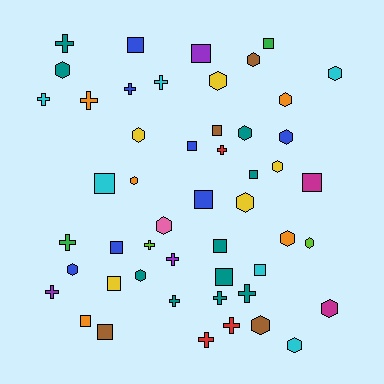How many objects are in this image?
There are 50 objects.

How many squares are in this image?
There are 16 squares.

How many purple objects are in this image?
There are 3 purple objects.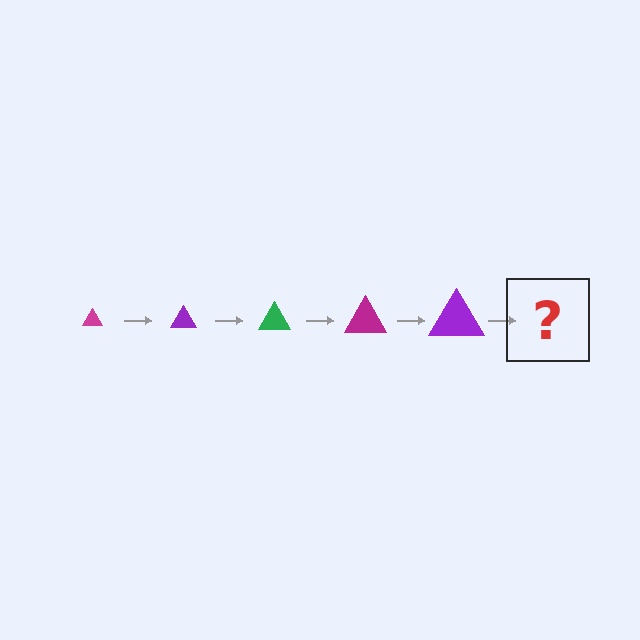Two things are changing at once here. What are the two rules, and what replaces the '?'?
The two rules are that the triangle grows larger each step and the color cycles through magenta, purple, and green. The '?' should be a green triangle, larger than the previous one.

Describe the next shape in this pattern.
It should be a green triangle, larger than the previous one.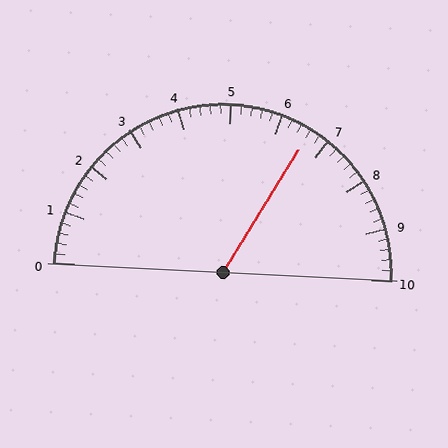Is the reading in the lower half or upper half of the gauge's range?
The reading is in the upper half of the range (0 to 10).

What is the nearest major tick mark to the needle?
The nearest major tick mark is 7.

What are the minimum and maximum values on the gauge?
The gauge ranges from 0 to 10.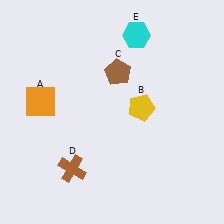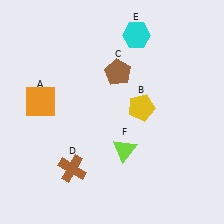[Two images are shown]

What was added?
A lime triangle (F) was added in Image 2.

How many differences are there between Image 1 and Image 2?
There is 1 difference between the two images.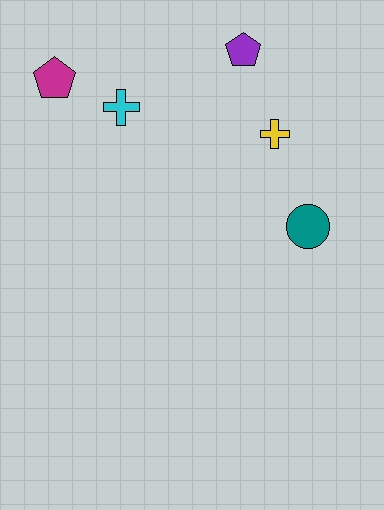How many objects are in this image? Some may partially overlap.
There are 5 objects.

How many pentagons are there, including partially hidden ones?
There are 2 pentagons.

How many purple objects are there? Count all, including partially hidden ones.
There is 1 purple object.